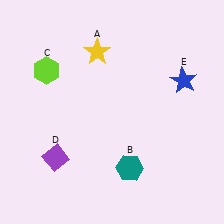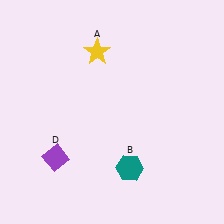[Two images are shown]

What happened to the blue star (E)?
The blue star (E) was removed in Image 2. It was in the top-right area of Image 1.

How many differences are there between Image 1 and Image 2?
There are 2 differences between the two images.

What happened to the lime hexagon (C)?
The lime hexagon (C) was removed in Image 2. It was in the top-left area of Image 1.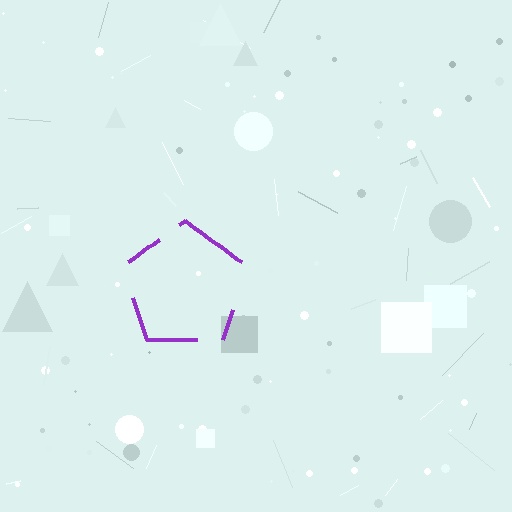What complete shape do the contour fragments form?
The contour fragments form a pentagon.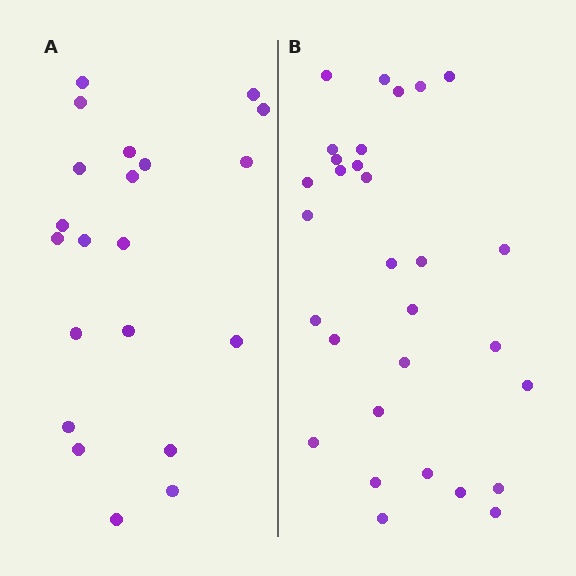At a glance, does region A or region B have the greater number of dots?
Region B (the right region) has more dots.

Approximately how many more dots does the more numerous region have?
Region B has roughly 8 or so more dots than region A.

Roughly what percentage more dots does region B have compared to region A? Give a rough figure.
About 45% more.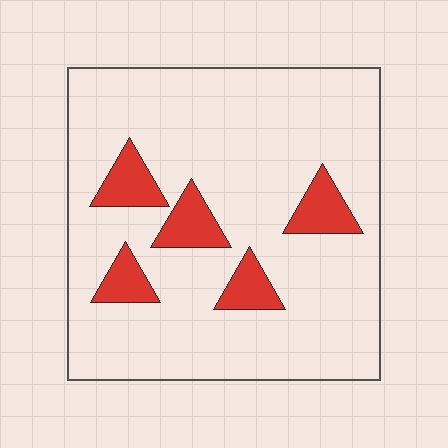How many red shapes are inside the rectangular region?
5.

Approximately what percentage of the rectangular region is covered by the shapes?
Approximately 15%.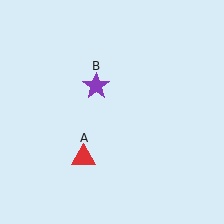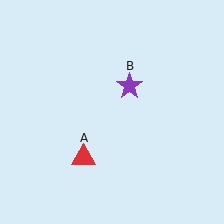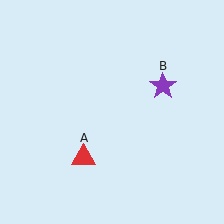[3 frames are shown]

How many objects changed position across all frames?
1 object changed position: purple star (object B).